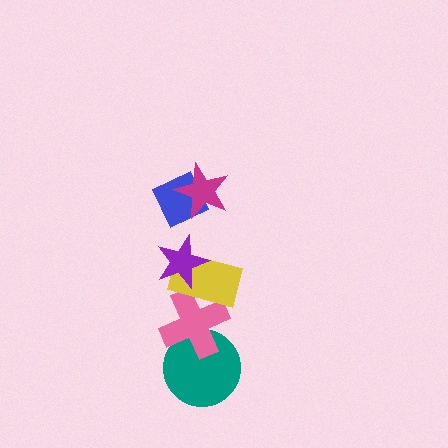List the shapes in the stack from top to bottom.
From top to bottom: the magenta star, the blue diamond, the purple star, the yellow rectangle, the pink cross, the teal circle.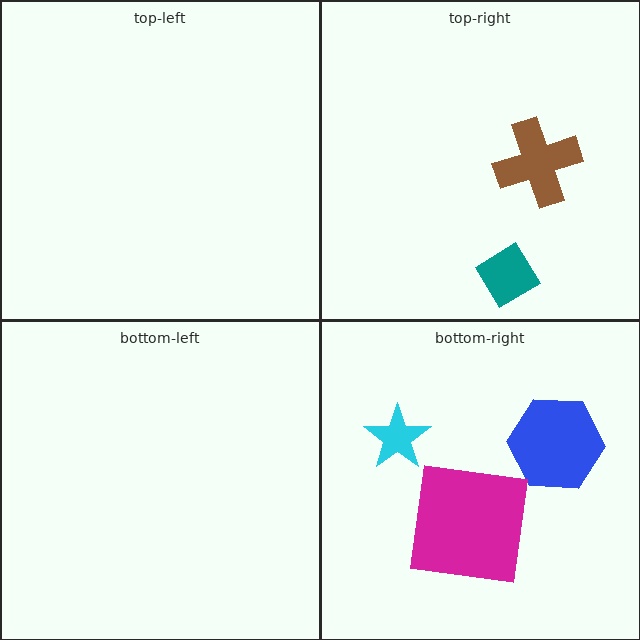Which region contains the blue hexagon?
The bottom-right region.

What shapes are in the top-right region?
The brown cross, the teal diamond.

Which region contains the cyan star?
The bottom-right region.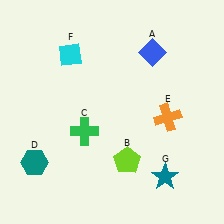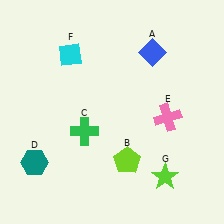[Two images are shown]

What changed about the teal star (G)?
In Image 1, G is teal. In Image 2, it changed to lime.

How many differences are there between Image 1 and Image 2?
There are 2 differences between the two images.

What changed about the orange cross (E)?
In Image 1, E is orange. In Image 2, it changed to pink.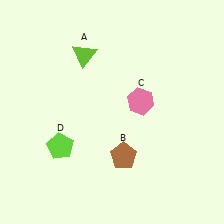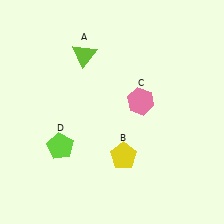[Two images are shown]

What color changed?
The pentagon (B) changed from brown in Image 1 to yellow in Image 2.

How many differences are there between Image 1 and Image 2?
There is 1 difference between the two images.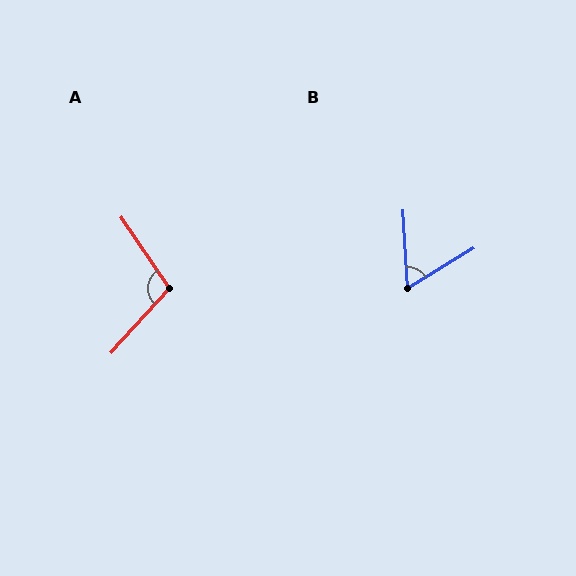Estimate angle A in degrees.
Approximately 104 degrees.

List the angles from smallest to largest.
B (62°), A (104°).